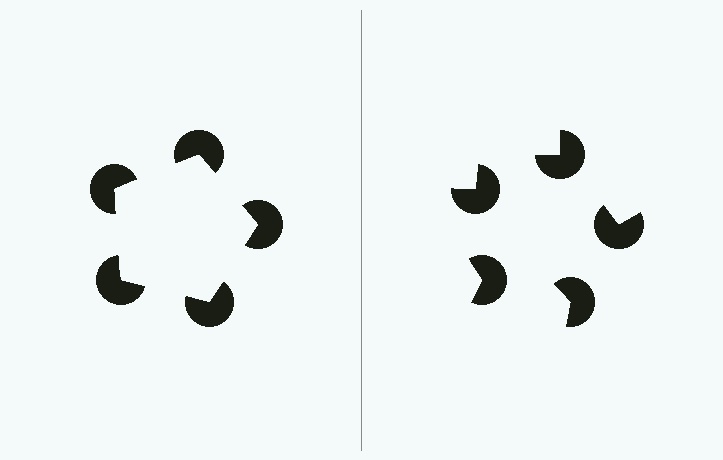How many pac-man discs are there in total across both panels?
10 — 5 on each side.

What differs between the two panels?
The pac-man discs are positioned identically on both sides; only the wedge orientations differ. On the left they align to a pentagon; on the right they are misaligned.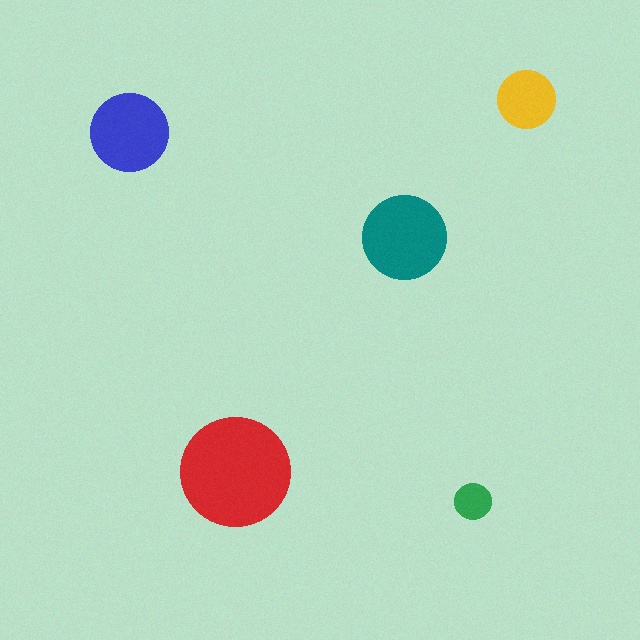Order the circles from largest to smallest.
the red one, the teal one, the blue one, the yellow one, the green one.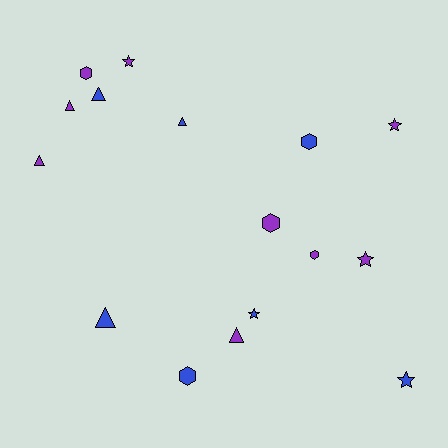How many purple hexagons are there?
There are 3 purple hexagons.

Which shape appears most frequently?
Triangle, with 6 objects.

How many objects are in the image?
There are 16 objects.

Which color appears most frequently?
Purple, with 9 objects.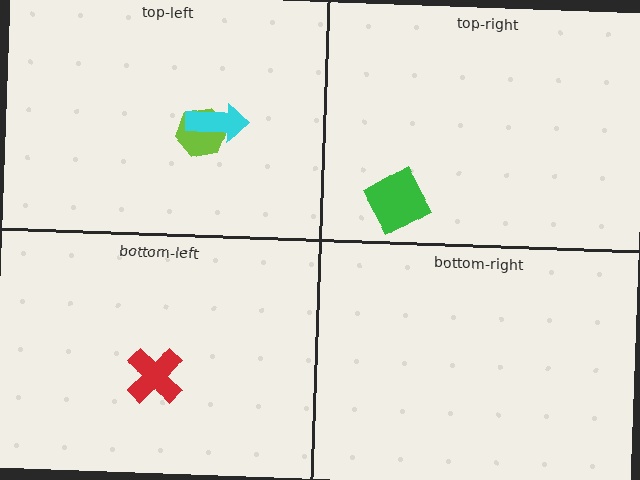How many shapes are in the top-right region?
1.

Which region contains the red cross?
The bottom-left region.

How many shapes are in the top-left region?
2.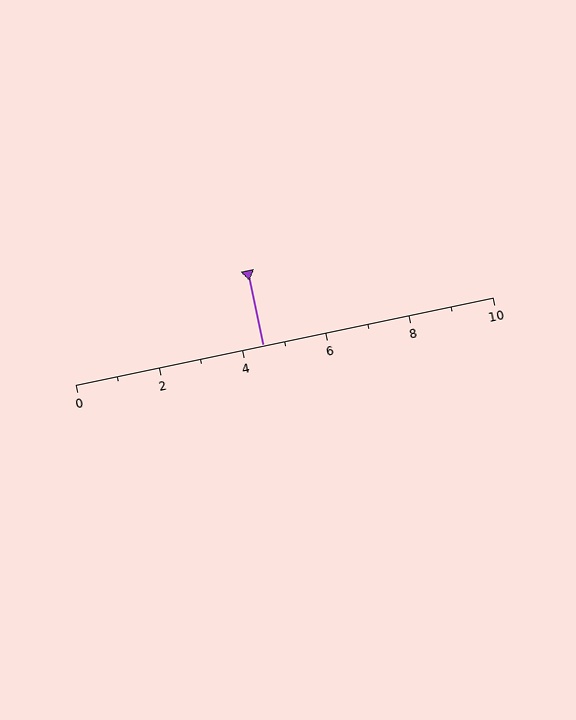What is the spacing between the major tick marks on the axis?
The major ticks are spaced 2 apart.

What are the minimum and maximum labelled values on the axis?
The axis runs from 0 to 10.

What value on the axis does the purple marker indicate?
The marker indicates approximately 4.5.